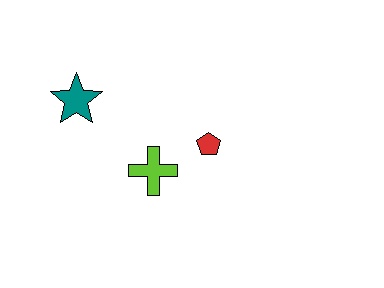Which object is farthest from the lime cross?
The teal star is farthest from the lime cross.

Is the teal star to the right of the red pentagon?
No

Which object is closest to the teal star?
The lime cross is closest to the teal star.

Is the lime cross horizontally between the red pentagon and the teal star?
Yes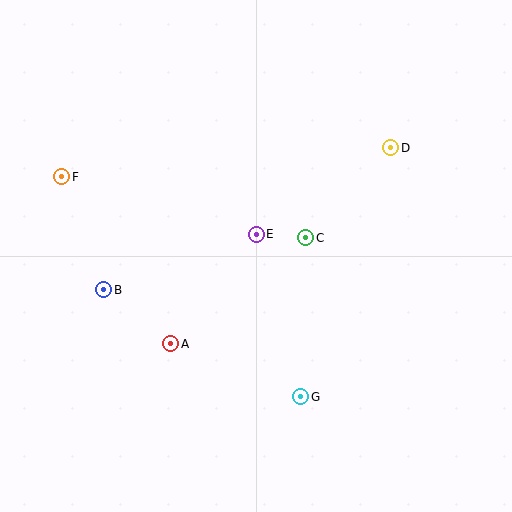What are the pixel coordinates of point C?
Point C is at (306, 238).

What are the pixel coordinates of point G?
Point G is at (301, 397).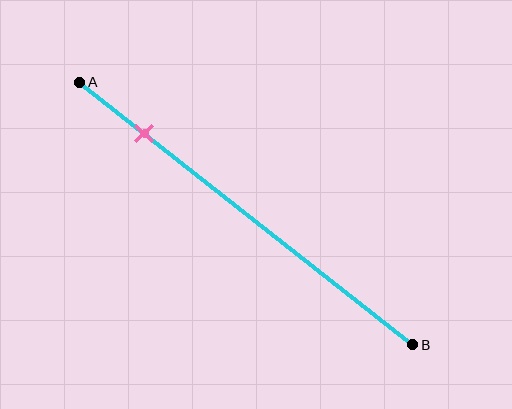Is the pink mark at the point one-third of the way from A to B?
No, the mark is at about 20% from A, not at the 33% one-third point.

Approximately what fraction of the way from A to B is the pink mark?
The pink mark is approximately 20% of the way from A to B.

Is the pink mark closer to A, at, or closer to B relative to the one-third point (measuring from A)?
The pink mark is closer to point A than the one-third point of segment AB.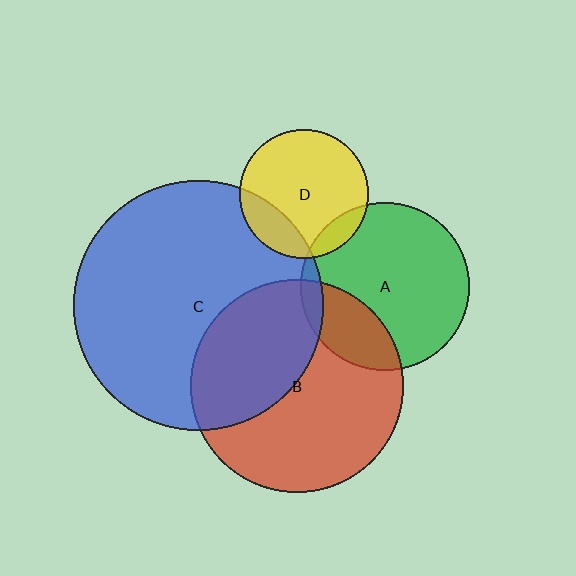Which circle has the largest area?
Circle C (blue).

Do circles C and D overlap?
Yes.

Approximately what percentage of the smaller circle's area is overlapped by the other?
Approximately 20%.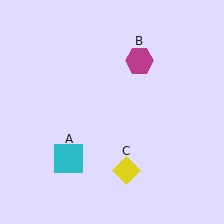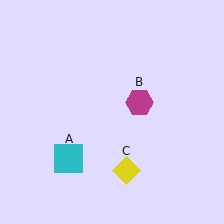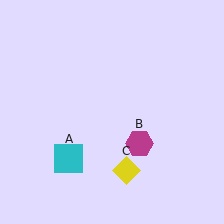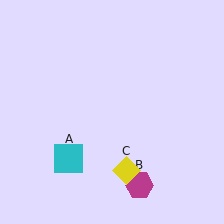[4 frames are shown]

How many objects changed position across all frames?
1 object changed position: magenta hexagon (object B).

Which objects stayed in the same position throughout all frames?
Cyan square (object A) and yellow diamond (object C) remained stationary.